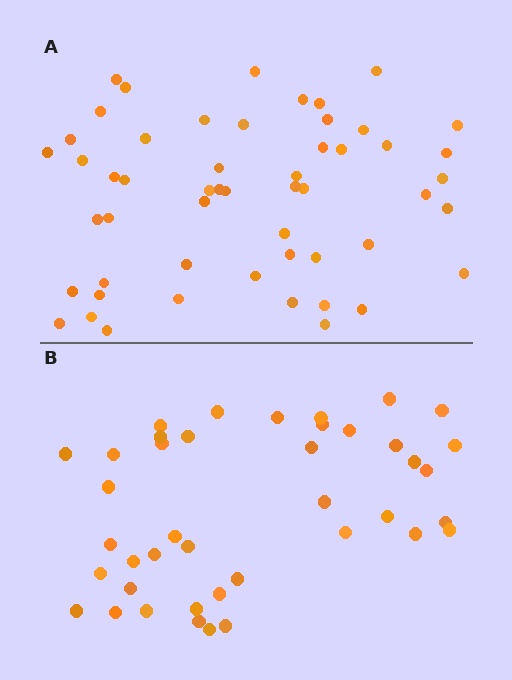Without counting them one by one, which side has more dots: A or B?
Region A (the top region) has more dots.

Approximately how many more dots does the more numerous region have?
Region A has roughly 12 or so more dots than region B.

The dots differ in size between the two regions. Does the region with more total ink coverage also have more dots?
No. Region B has more total ink coverage because its dots are larger, but region A actually contains more individual dots. Total area can be misleading — the number of items is what matters here.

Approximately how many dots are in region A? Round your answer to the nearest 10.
About 50 dots. (The exact count is 53, which rounds to 50.)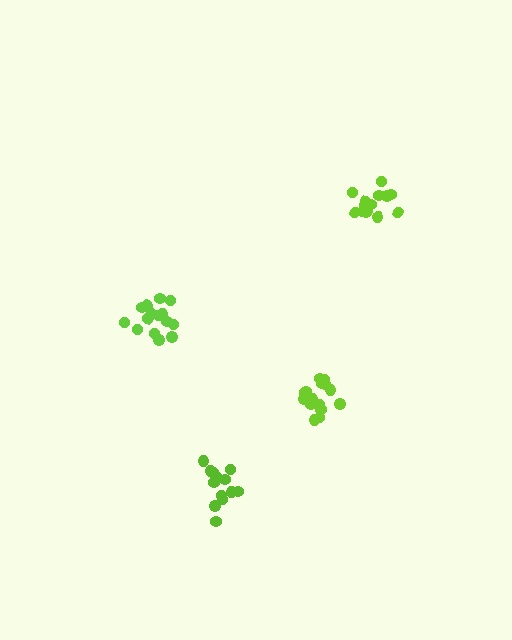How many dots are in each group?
Group 1: 13 dots, Group 2: 15 dots, Group 3: 17 dots, Group 4: 13 dots (58 total).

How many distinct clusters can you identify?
There are 4 distinct clusters.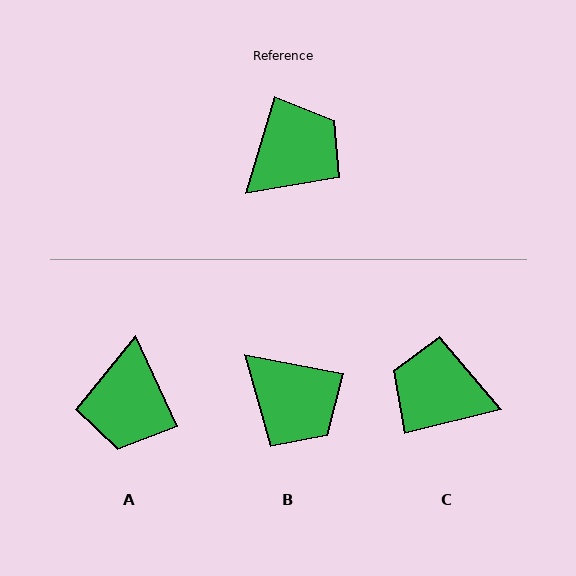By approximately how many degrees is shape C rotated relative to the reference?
Approximately 121 degrees counter-clockwise.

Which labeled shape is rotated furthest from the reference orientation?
A, about 138 degrees away.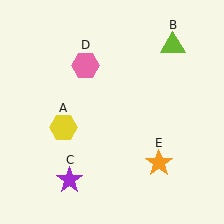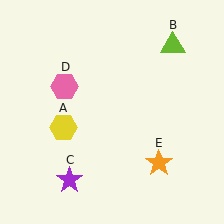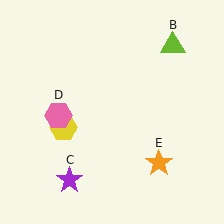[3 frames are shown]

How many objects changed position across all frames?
1 object changed position: pink hexagon (object D).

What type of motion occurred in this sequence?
The pink hexagon (object D) rotated counterclockwise around the center of the scene.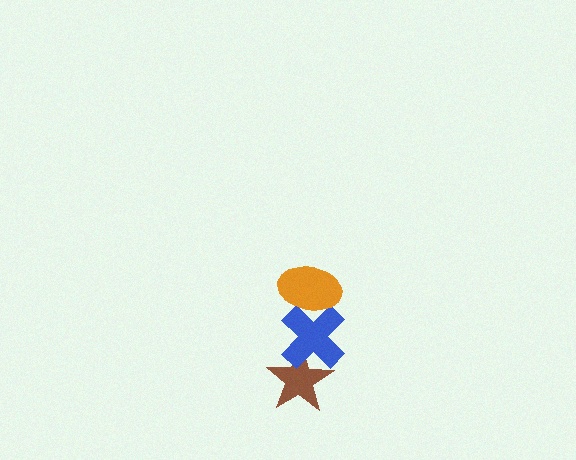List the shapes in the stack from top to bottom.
From top to bottom: the orange ellipse, the blue cross, the brown star.